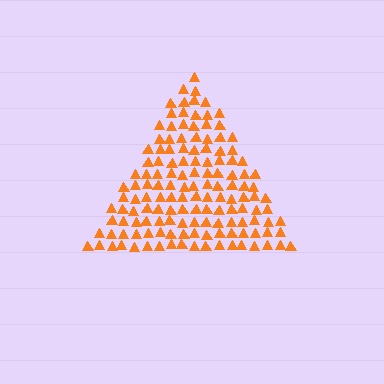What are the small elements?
The small elements are triangles.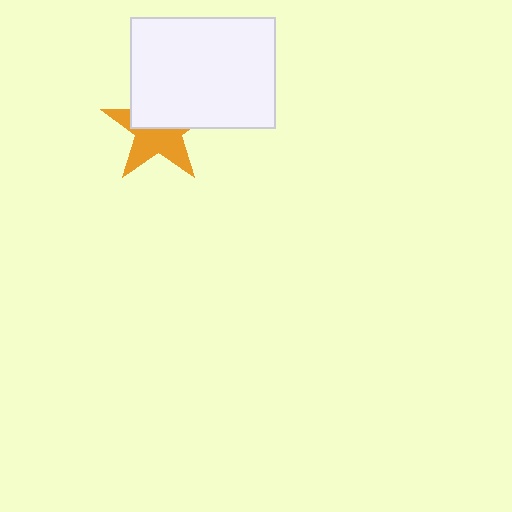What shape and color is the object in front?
The object in front is a white rectangle.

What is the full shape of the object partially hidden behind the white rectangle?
The partially hidden object is an orange star.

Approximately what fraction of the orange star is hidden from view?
Roughly 48% of the orange star is hidden behind the white rectangle.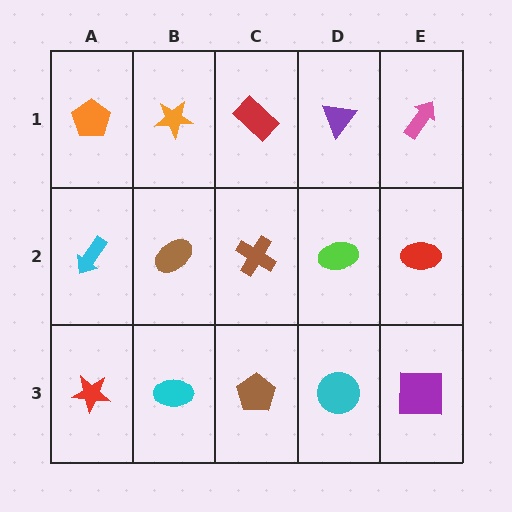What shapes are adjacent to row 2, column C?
A red rectangle (row 1, column C), a brown pentagon (row 3, column C), a brown ellipse (row 2, column B), a lime ellipse (row 2, column D).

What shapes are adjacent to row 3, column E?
A red ellipse (row 2, column E), a cyan circle (row 3, column D).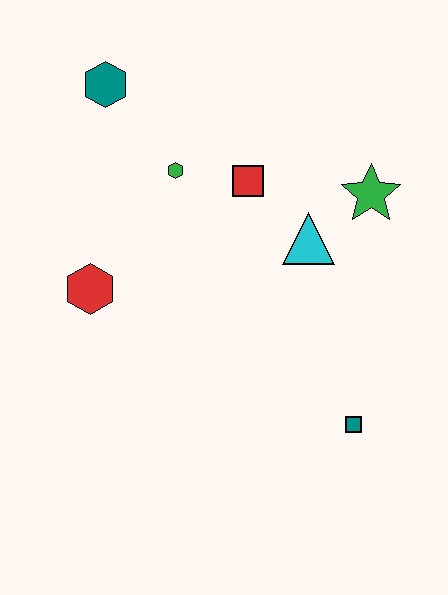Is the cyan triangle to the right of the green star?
No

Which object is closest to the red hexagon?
The green hexagon is closest to the red hexagon.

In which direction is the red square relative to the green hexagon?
The red square is to the right of the green hexagon.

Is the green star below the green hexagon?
Yes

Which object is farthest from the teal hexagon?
The teal square is farthest from the teal hexagon.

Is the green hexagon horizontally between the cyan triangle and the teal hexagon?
Yes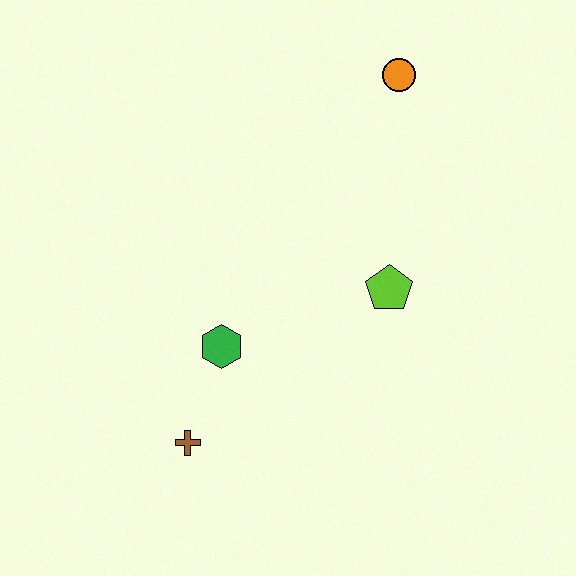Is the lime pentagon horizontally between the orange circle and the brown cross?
Yes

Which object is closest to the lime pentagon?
The green hexagon is closest to the lime pentagon.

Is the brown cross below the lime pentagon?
Yes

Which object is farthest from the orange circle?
The brown cross is farthest from the orange circle.